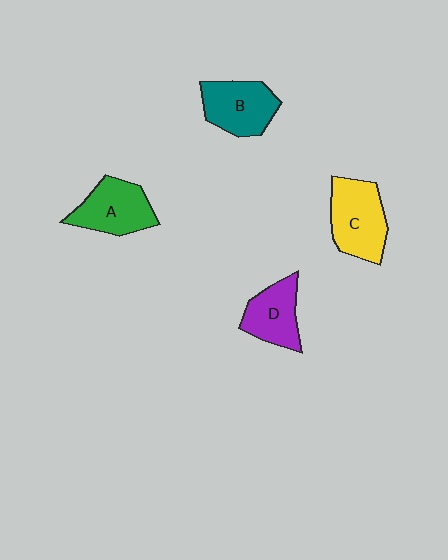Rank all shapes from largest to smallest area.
From largest to smallest: C (yellow), A (green), B (teal), D (purple).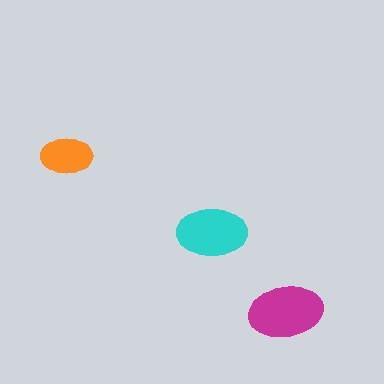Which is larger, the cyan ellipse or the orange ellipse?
The cyan one.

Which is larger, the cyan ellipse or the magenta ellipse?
The magenta one.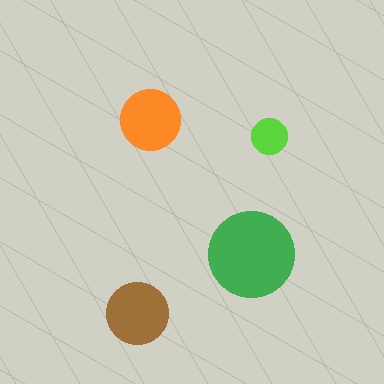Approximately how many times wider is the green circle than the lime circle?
About 2.5 times wider.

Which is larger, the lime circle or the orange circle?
The orange one.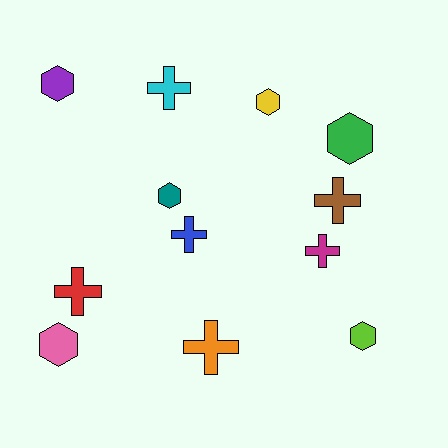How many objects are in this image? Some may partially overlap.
There are 12 objects.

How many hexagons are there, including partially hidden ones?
There are 6 hexagons.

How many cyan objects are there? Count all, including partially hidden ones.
There is 1 cyan object.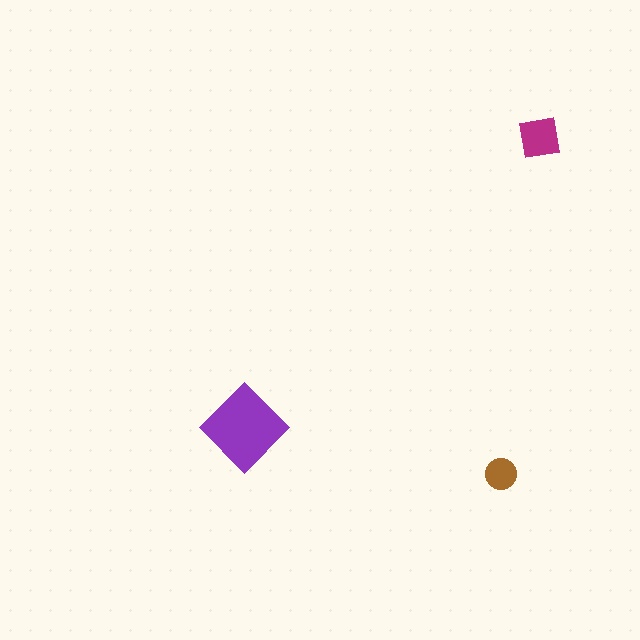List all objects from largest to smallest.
The purple diamond, the magenta square, the brown circle.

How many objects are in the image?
There are 3 objects in the image.